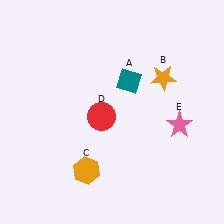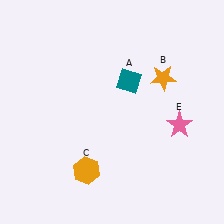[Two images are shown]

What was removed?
The red circle (D) was removed in Image 2.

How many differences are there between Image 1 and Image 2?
There is 1 difference between the two images.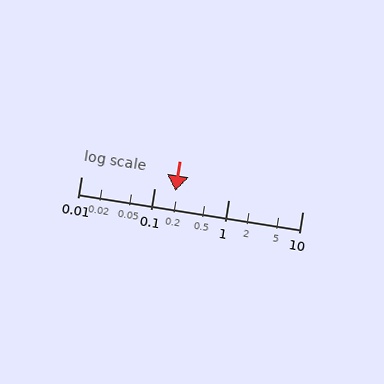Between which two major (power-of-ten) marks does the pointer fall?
The pointer is between 0.1 and 1.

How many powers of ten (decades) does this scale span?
The scale spans 3 decades, from 0.01 to 10.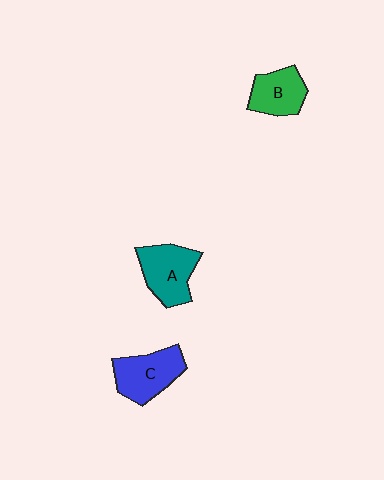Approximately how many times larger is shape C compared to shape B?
Approximately 1.2 times.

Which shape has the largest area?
Shape A (teal).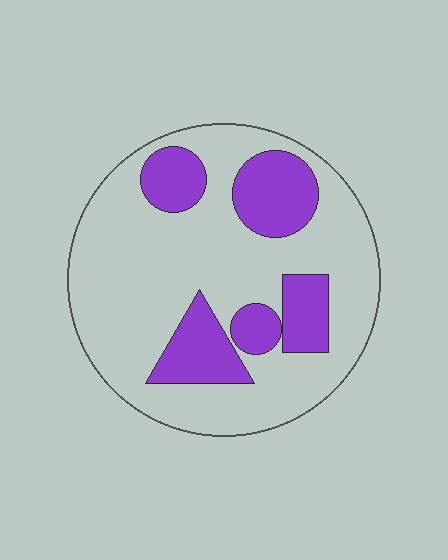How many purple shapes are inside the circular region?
5.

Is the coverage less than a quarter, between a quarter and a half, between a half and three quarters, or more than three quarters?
Between a quarter and a half.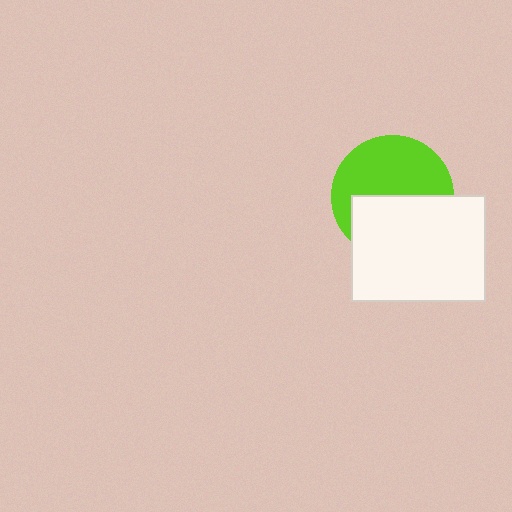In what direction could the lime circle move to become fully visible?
The lime circle could move up. That would shift it out from behind the white rectangle entirely.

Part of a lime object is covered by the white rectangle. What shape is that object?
It is a circle.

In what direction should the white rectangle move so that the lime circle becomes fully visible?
The white rectangle should move down. That is the shortest direction to clear the overlap and leave the lime circle fully visible.